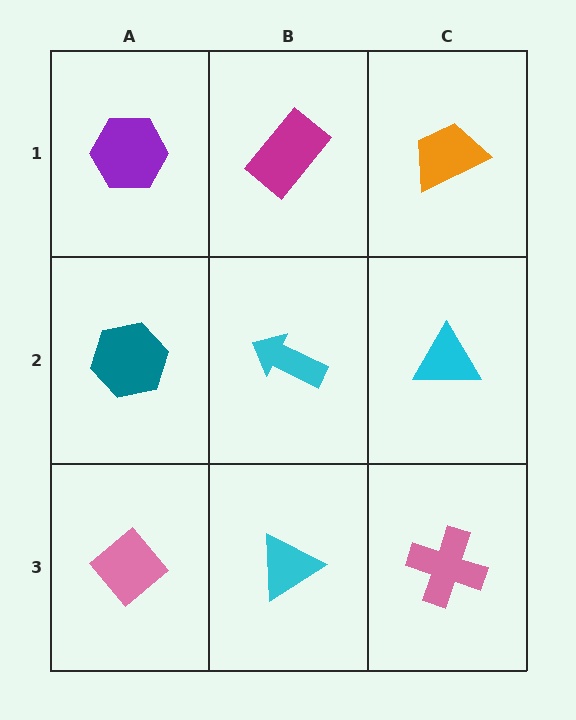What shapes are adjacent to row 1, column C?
A cyan triangle (row 2, column C), a magenta rectangle (row 1, column B).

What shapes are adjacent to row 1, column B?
A cyan arrow (row 2, column B), a purple hexagon (row 1, column A), an orange trapezoid (row 1, column C).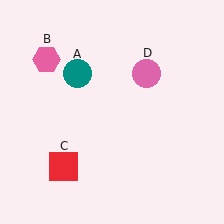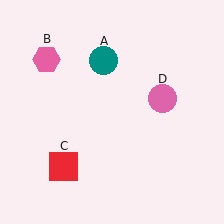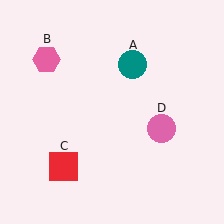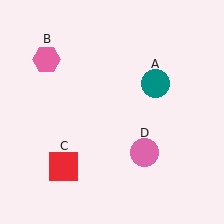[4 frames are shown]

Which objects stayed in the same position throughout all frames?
Pink hexagon (object B) and red square (object C) remained stationary.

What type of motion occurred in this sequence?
The teal circle (object A), pink circle (object D) rotated clockwise around the center of the scene.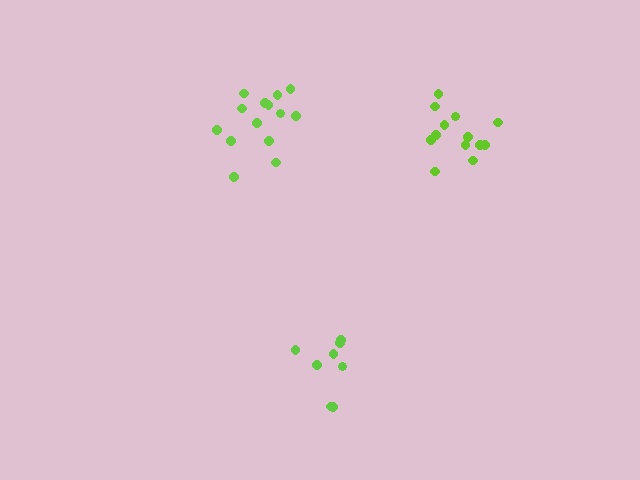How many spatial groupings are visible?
There are 3 spatial groupings.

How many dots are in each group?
Group 1: 8 dots, Group 2: 14 dots, Group 3: 13 dots (35 total).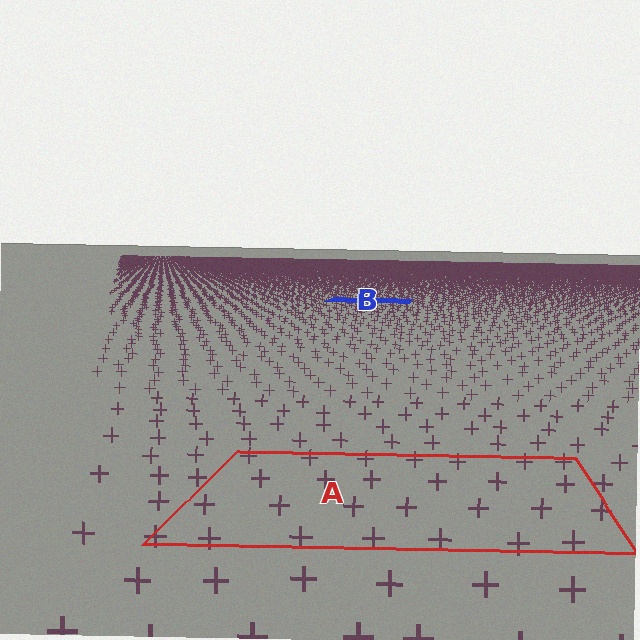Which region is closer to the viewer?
Region A is closer. The texture elements there are larger and more spread out.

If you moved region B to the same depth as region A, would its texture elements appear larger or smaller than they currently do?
They would appear larger. At a closer depth, the same texture elements are projected at a bigger on-screen size.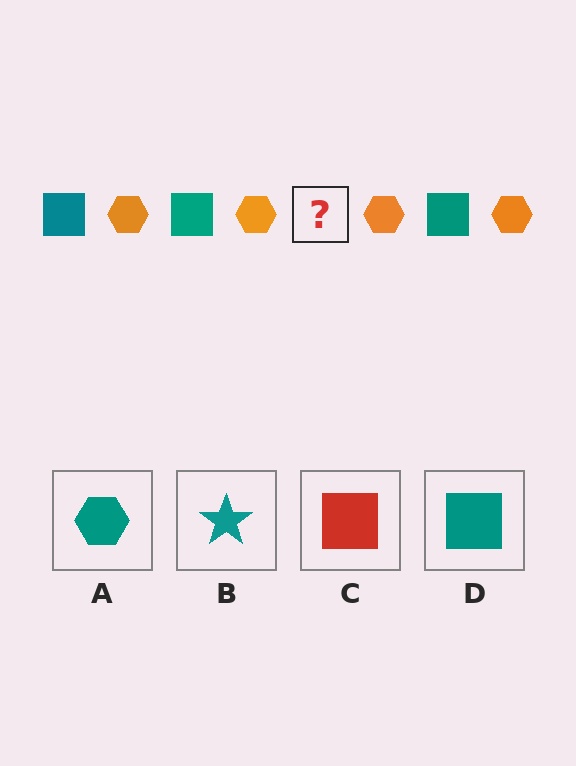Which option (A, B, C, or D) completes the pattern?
D.